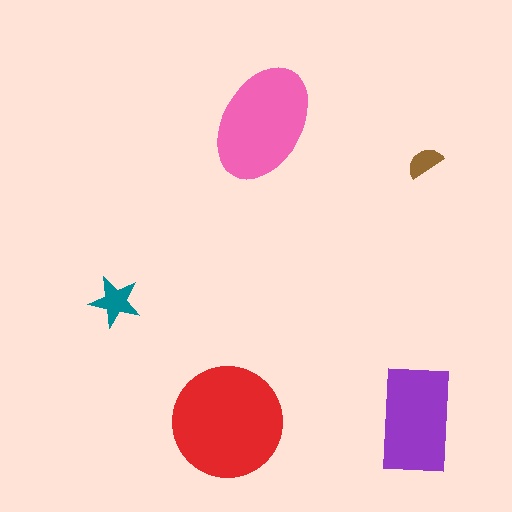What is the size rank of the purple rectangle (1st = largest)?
3rd.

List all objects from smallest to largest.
The brown semicircle, the teal star, the purple rectangle, the pink ellipse, the red circle.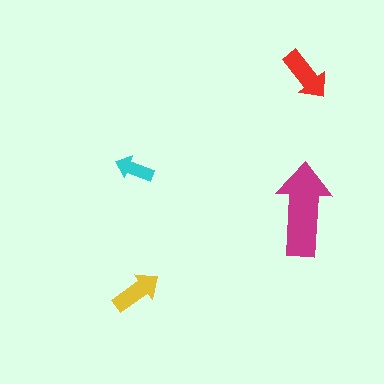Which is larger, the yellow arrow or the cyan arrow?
The yellow one.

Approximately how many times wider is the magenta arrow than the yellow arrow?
About 2 times wider.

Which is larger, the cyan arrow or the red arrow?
The red one.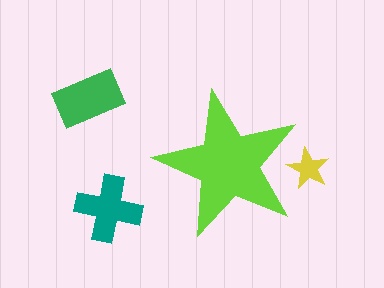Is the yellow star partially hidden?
Yes, the yellow star is partially hidden behind the lime star.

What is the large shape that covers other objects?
A lime star.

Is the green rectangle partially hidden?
No, the green rectangle is fully visible.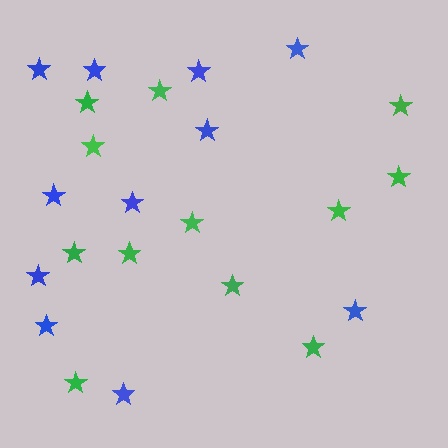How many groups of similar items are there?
There are 2 groups: one group of green stars (12) and one group of blue stars (11).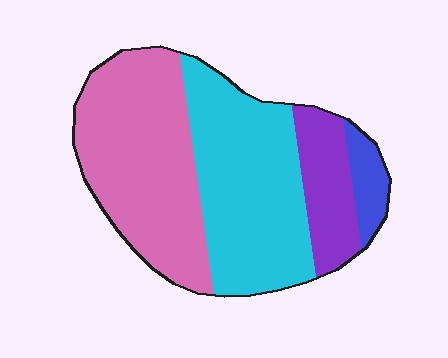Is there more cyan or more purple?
Cyan.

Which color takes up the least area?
Blue, at roughly 5%.